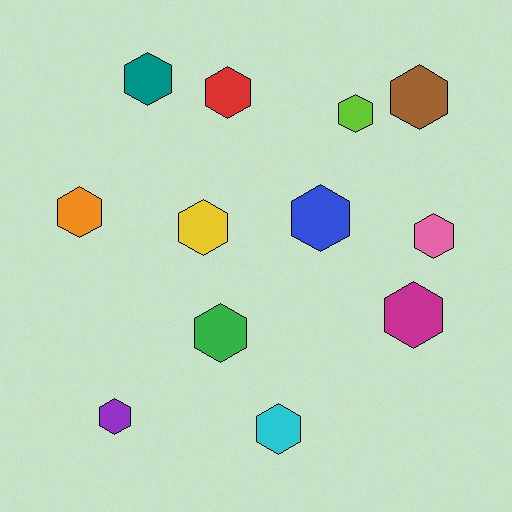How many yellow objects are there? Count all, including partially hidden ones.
There is 1 yellow object.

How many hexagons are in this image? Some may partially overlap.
There are 12 hexagons.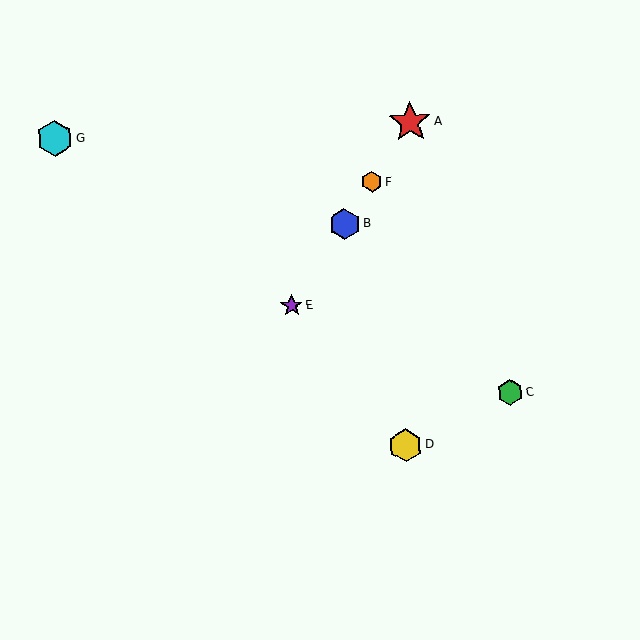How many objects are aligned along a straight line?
4 objects (A, B, E, F) are aligned along a straight line.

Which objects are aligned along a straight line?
Objects A, B, E, F are aligned along a straight line.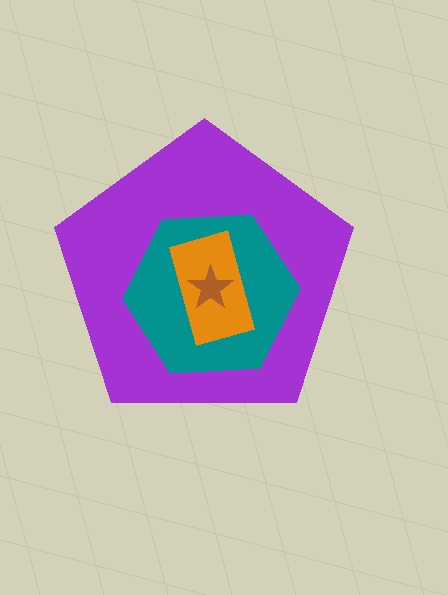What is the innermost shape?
The brown star.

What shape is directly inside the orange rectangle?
The brown star.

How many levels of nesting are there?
4.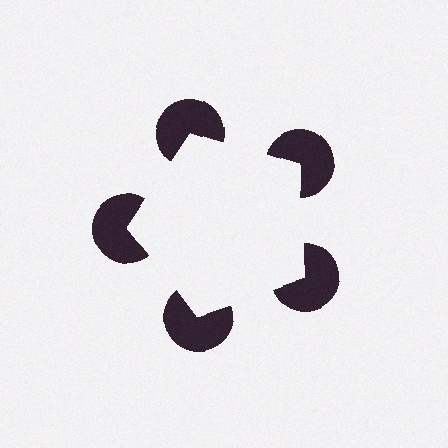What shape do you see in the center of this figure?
An illusory pentagon — its edges are inferred from the aligned wedge cuts in the pac-man discs, not physically drawn.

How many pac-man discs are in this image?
There are 5 — one at each vertex of the illusory pentagon.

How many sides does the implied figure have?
5 sides.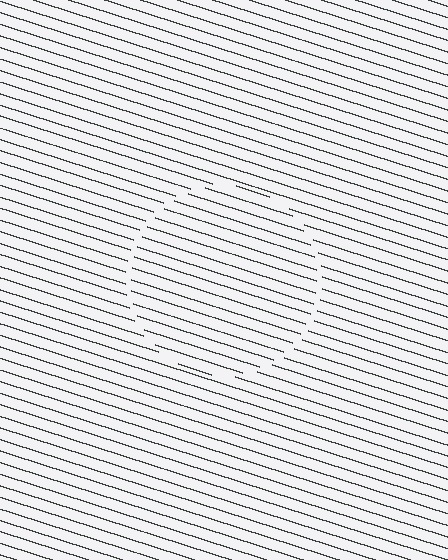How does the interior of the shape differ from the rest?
The interior of the shape contains the same grating, shifted by half a period — the contour is defined by the phase discontinuity where line-ends from the inner and outer gratings abut.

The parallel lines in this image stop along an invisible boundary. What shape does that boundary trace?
An illusory circle. The interior of the shape contains the same grating, shifted by half a period — the contour is defined by the phase discontinuity where line-ends from the inner and outer gratings abut.